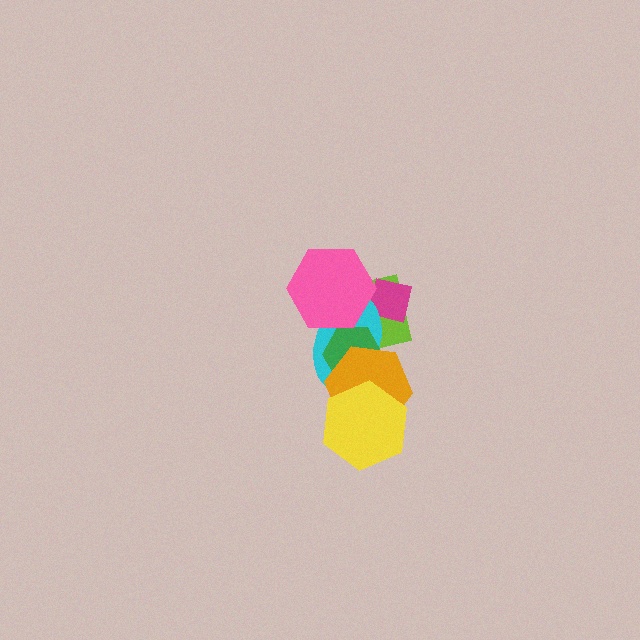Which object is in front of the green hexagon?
The orange hexagon is in front of the green hexagon.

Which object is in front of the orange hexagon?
The yellow hexagon is in front of the orange hexagon.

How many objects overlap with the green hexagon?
3 objects overlap with the green hexagon.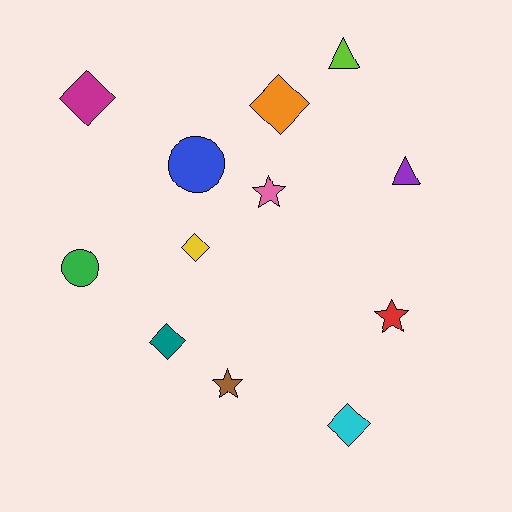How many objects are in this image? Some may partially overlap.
There are 12 objects.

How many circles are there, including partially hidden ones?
There are 2 circles.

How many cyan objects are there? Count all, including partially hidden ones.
There is 1 cyan object.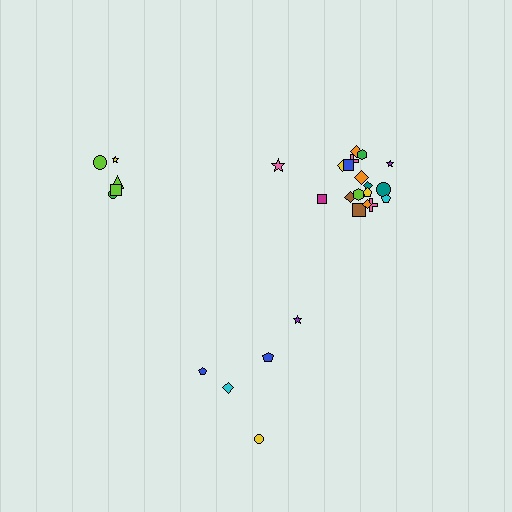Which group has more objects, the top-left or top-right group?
The top-right group.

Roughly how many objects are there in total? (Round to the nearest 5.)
Roughly 30 objects in total.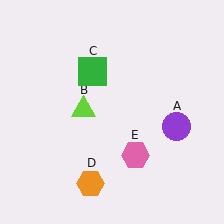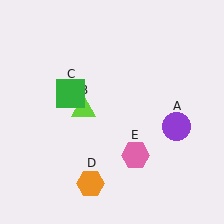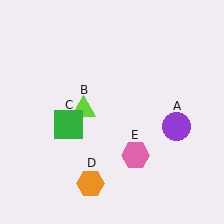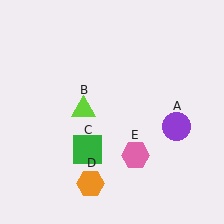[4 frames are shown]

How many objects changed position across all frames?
1 object changed position: green square (object C).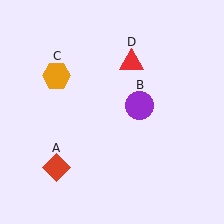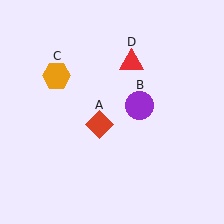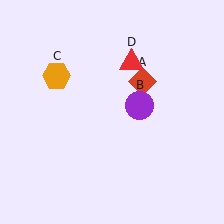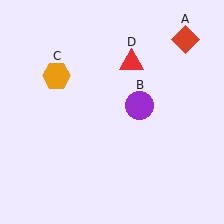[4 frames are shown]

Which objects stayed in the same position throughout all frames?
Purple circle (object B) and orange hexagon (object C) and red triangle (object D) remained stationary.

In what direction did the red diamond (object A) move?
The red diamond (object A) moved up and to the right.